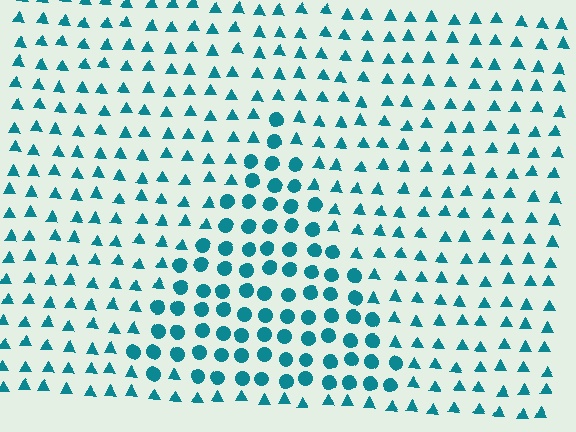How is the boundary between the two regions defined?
The boundary is defined by a change in element shape: circles inside vs. triangles outside. All elements share the same color and spacing.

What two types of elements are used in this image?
The image uses circles inside the triangle region and triangles outside it.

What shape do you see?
I see a triangle.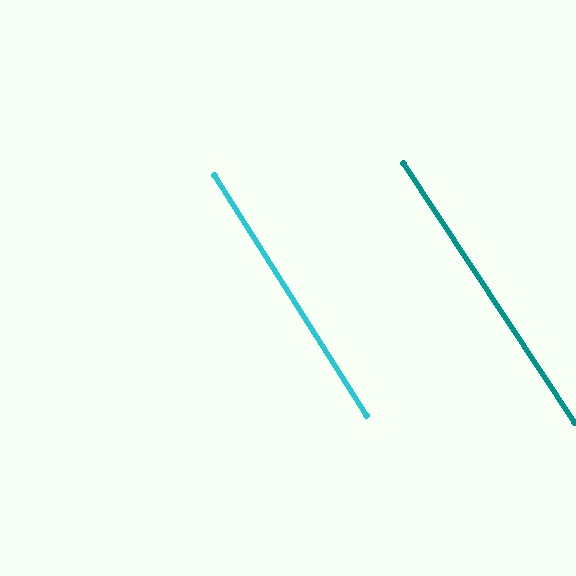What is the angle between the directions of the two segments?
Approximately 1 degree.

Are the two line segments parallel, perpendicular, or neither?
Parallel — their directions differ by only 1.2°.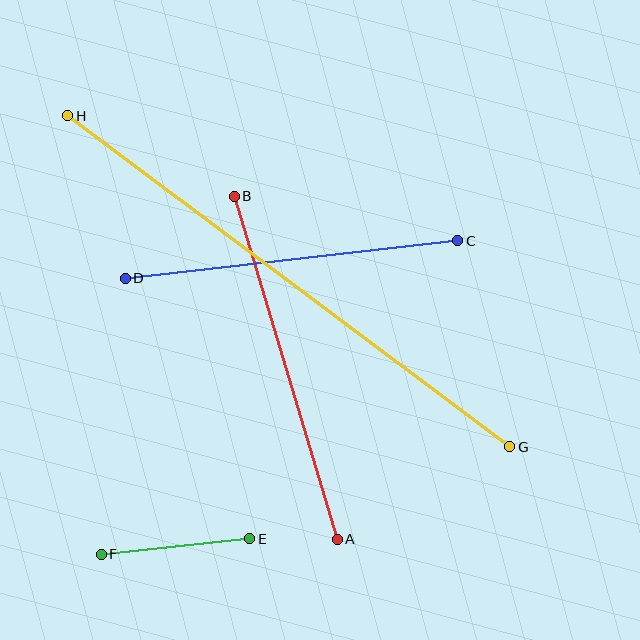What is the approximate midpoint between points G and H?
The midpoint is at approximately (289, 281) pixels.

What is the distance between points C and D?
The distance is approximately 335 pixels.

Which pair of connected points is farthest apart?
Points G and H are farthest apart.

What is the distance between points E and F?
The distance is approximately 149 pixels.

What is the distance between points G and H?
The distance is approximately 552 pixels.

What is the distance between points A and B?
The distance is approximately 358 pixels.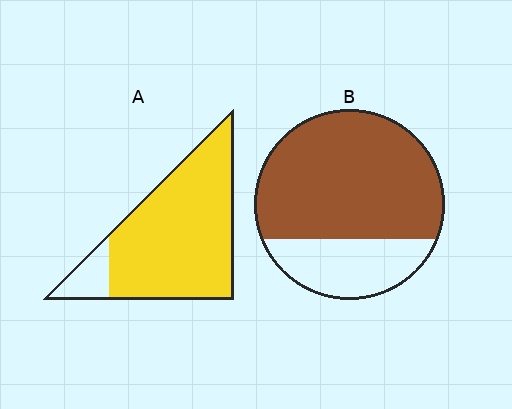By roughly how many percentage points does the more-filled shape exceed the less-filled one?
By roughly 15 percentage points (A over B).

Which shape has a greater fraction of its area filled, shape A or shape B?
Shape A.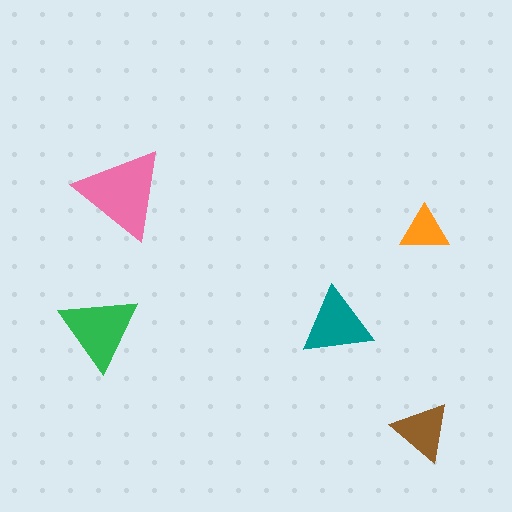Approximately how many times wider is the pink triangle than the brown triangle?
About 1.5 times wider.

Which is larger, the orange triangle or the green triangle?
The green one.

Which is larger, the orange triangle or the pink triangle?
The pink one.